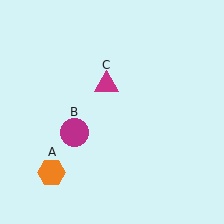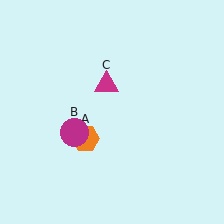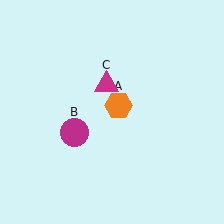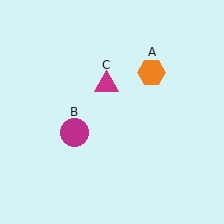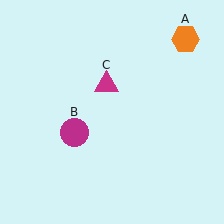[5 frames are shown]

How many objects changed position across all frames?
1 object changed position: orange hexagon (object A).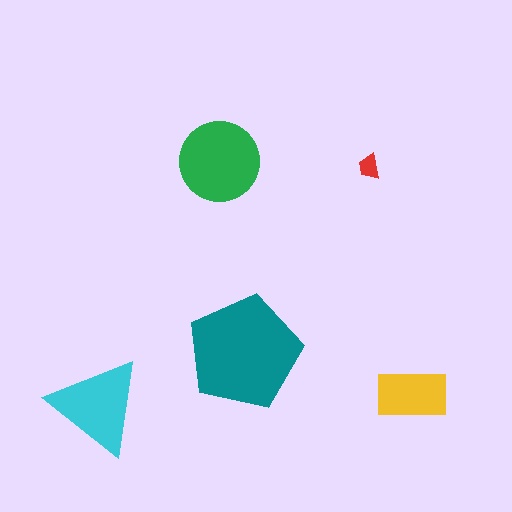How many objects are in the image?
There are 5 objects in the image.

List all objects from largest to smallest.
The teal pentagon, the green circle, the cyan triangle, the yellow rectangle, the red trapezoid.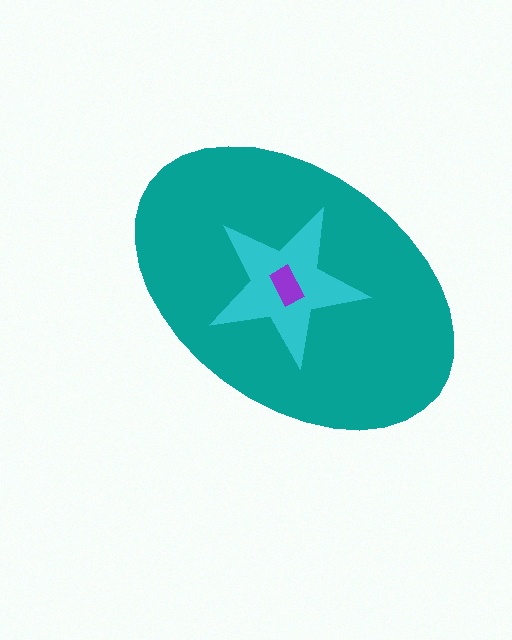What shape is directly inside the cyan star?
The purple rectangle.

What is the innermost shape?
The purple rectangle.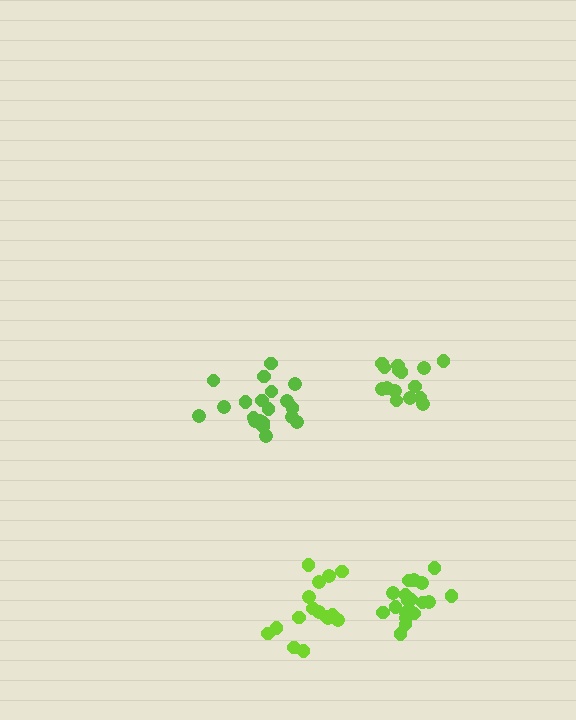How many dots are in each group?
Group 1: 15 dots, Group 2: 20 dots, Group 3: 16 dots, Group 4: 21 dots (72 total).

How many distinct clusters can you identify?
There are 4 distinct clusters.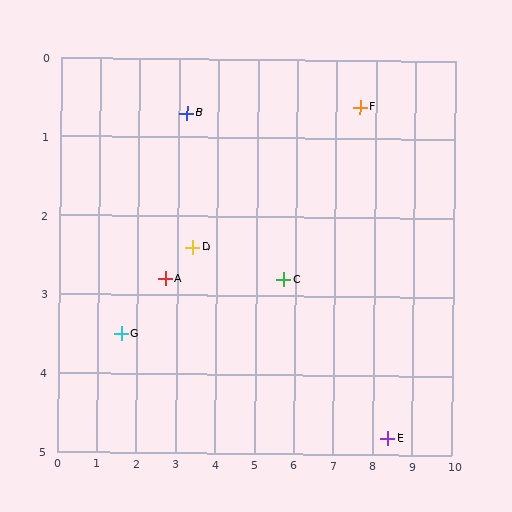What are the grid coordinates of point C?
Point C is at approximately (5.7, 2.8).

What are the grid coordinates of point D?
Point D is at approximately (3.4, 2.4).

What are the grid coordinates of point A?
Point A is at approximately (2.7, 2.8).